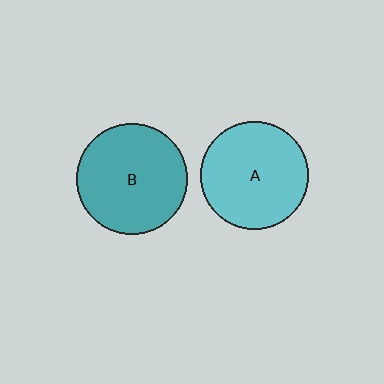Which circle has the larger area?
Circle B (teal).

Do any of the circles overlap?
No, none of the circles overlap.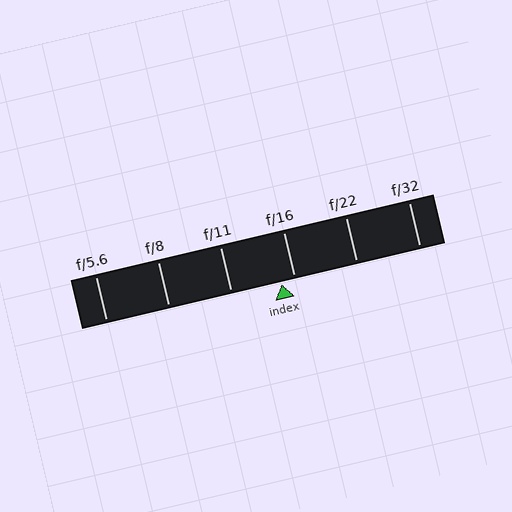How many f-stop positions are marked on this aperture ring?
There are 6 f-stop positions marked.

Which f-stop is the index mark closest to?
The index mark is closest to f/16.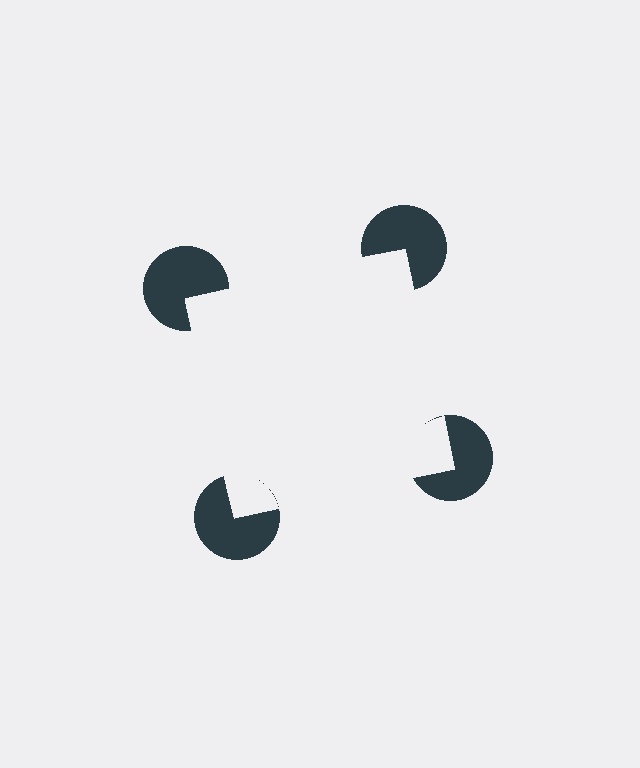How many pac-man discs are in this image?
There are 4 — one at each vertex of the illusory square.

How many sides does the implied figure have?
4 sides.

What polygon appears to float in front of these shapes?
An illusory square — its edges are inferred from the aligned wedge cuts in the pac-man discs, not physically drawn.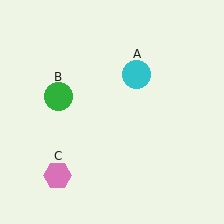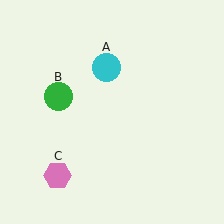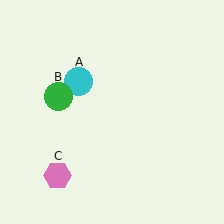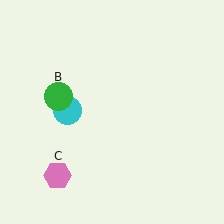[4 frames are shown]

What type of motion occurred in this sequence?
The cyan circle (object A) rotated counterclockwise around the center of the scene.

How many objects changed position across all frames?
1 object changed position: cyan circle (object A).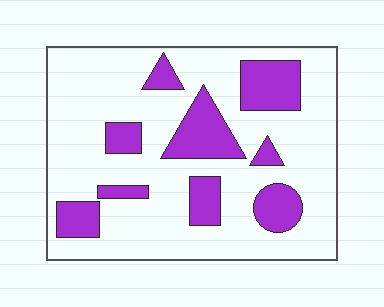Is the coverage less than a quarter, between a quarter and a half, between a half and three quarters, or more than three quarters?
Less than a quarter.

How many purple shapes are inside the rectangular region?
9.